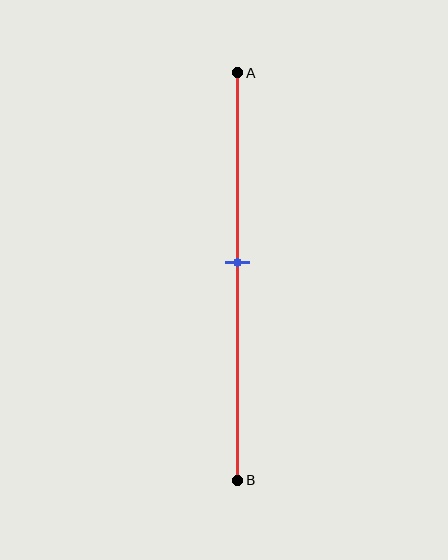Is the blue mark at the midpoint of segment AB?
No, the mark is at about 45% from A, not at the 50% midpoint.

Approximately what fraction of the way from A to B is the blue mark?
The blue mark is approximately 45% of the way from A to B.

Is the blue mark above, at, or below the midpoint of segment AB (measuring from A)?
The blue mark is above the midpoint of segment AB.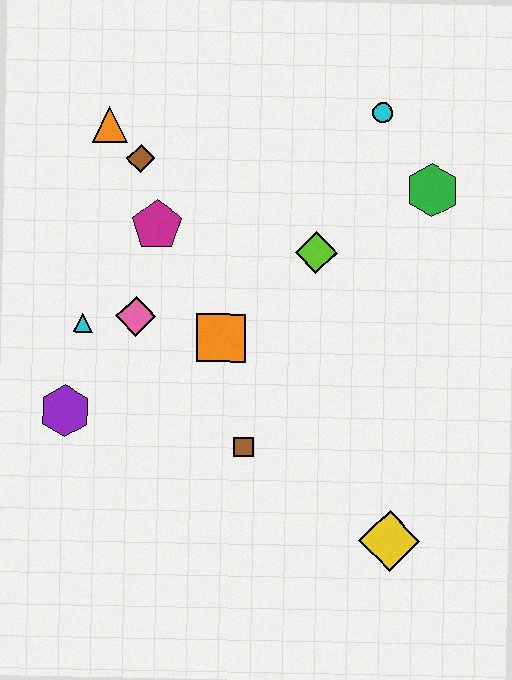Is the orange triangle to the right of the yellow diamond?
No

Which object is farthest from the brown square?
The cyan circle is farthest from the brown square.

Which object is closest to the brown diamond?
The orange triangle is closest to the brown diamond.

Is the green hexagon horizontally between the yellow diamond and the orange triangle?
No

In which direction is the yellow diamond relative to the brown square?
The yellow diamond is to the right of the brown square.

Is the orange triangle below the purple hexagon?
No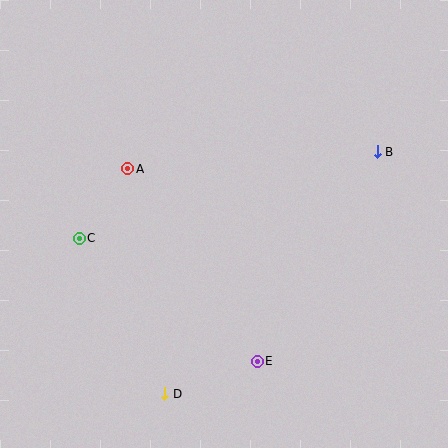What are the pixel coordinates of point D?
Point D is at (165, 394).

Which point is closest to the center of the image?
Point A at (128, 169) is closest to the center.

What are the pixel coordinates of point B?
Point B is at (377, 152).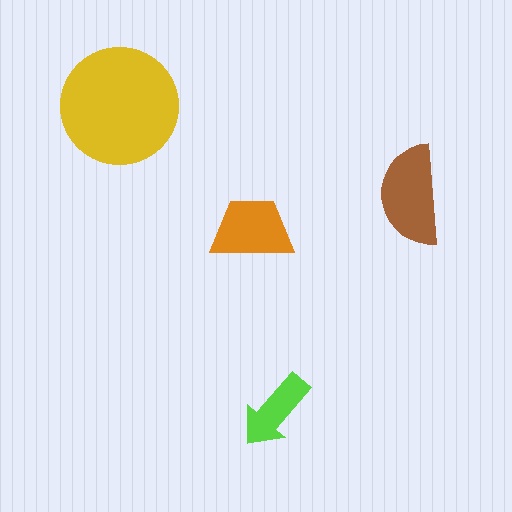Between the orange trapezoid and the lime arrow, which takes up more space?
The orange trapezoid.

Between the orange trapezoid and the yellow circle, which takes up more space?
The yellow circle.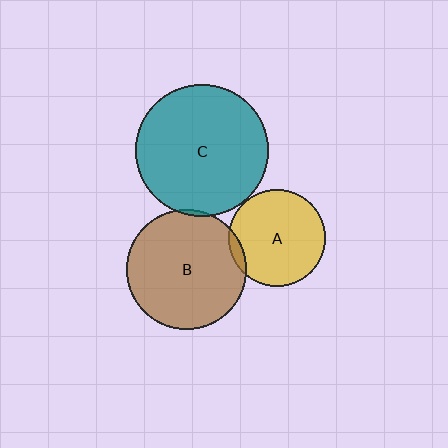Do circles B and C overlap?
Yes.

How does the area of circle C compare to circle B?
Approximately 1.2 times.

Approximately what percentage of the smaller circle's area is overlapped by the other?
Approximately 5%.